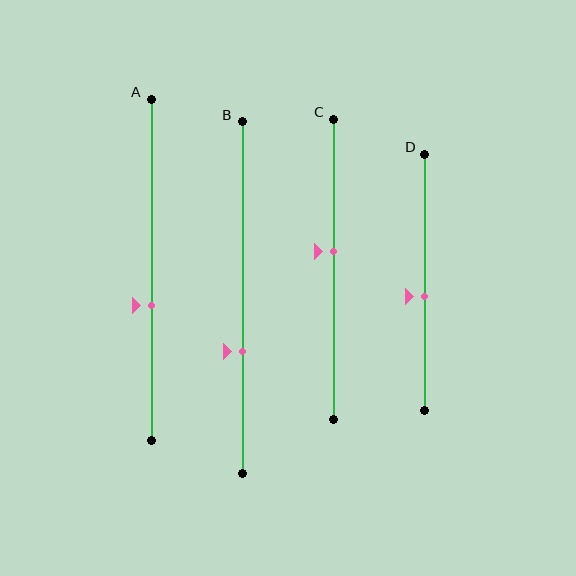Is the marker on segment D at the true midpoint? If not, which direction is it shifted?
No, the marker on segment D is shifted downward by about 6% of the segment length.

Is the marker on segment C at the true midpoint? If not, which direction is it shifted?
No, the marker on segment C is shifted upward by about 6% of the segment length.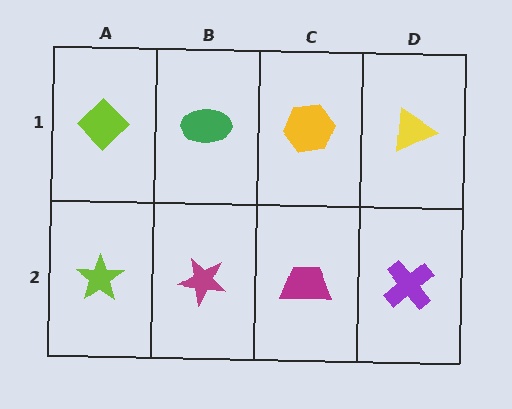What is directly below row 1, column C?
A magenta trapezoid.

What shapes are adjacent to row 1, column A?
A lime star (row 2, column A), a green ellipse (row 1, column B).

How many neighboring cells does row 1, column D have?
2.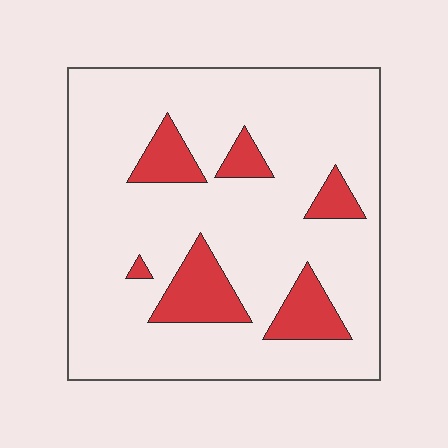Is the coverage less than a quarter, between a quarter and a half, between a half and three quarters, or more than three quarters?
Less than a quarter.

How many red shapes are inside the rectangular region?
6.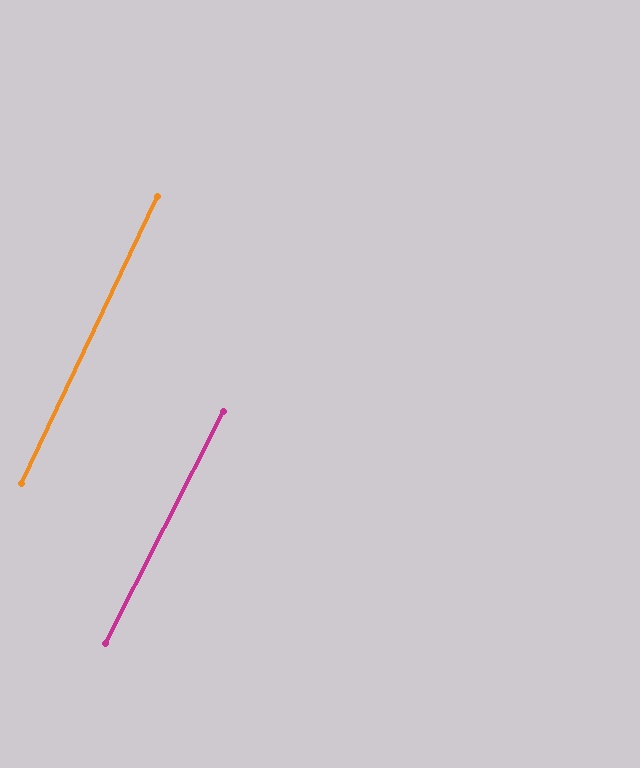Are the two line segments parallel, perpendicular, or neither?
Parallel — their directions differ by only 1.7°.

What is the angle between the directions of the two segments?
Approximately 2 degrees.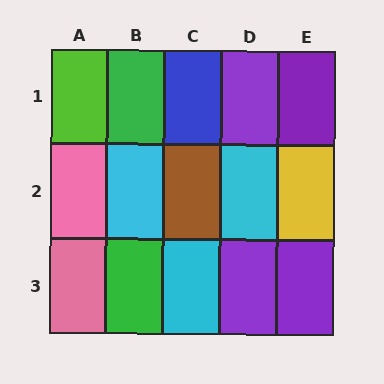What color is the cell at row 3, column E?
Purple.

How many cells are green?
2 cells are green.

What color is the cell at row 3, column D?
Purple.